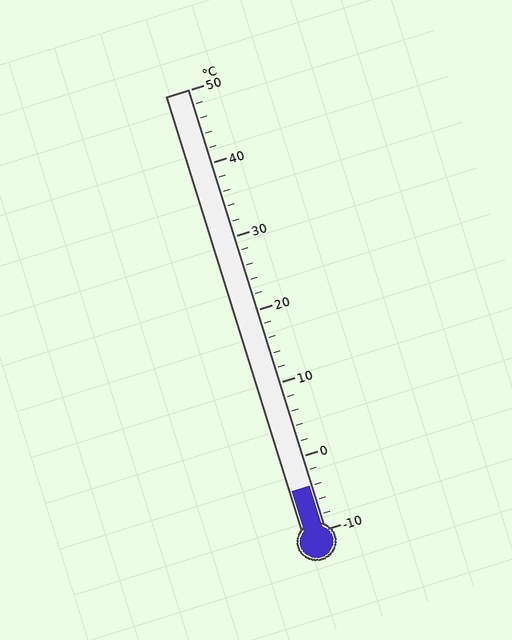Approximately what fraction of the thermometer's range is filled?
The thermometer is filled to approximately 10% of its range.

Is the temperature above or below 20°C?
The temperature is below 20°C.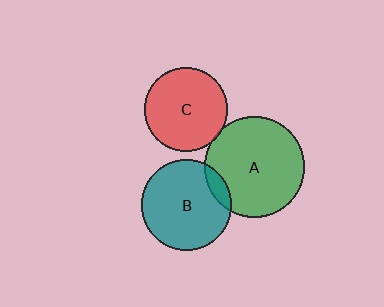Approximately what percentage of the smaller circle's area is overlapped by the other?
Approximately 5%.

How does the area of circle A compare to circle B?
Approximately 1.2 times.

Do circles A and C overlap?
Yes.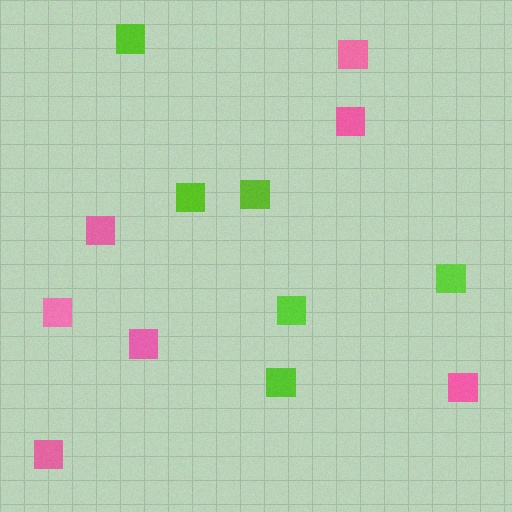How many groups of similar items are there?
There are 2 groups: one group of pink squares (7) and one group of lime squares (6).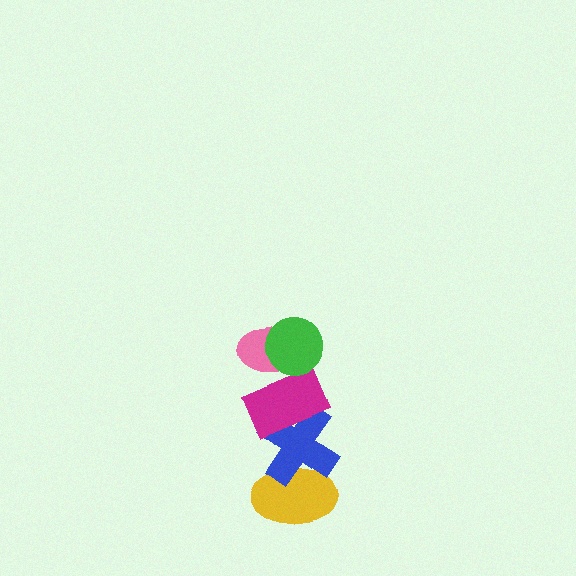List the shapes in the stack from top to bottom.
From top to bottom: the green circle, the pink ellipse, the magenta rectangle, the blue cross, the yellow ellipse.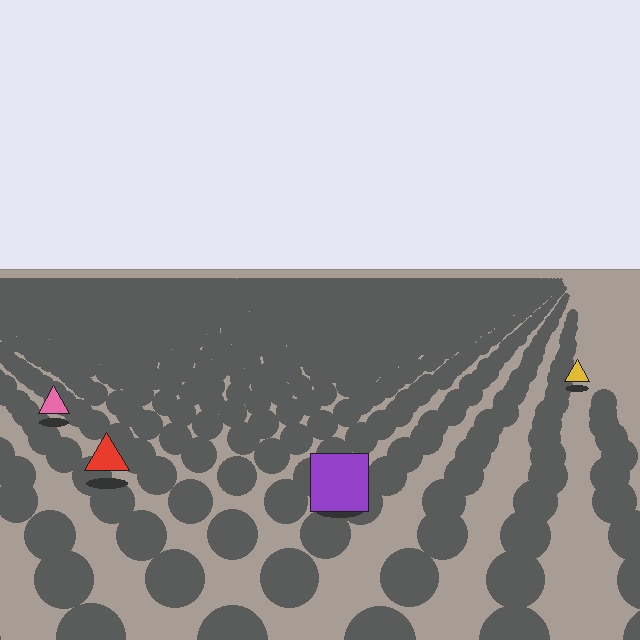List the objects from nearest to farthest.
From nearest to farthest: the purple square, the red triangle, the pink triangle, the yellow triangle.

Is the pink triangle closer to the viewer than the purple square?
No. The purple square is closer — you can tell from the texture gradient: the ground texture is coarser near it.